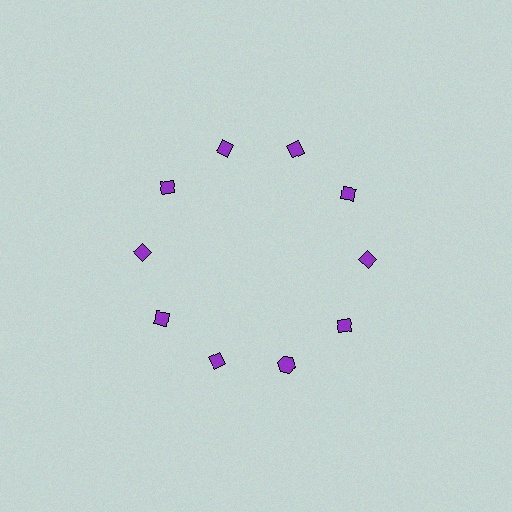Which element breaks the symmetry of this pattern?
The purple hexagon at roughly the 5 o'clock position breaks the symmetry. All other shapes are purple diamonds.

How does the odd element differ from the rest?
It has a different shape: hexagon instead of diamond.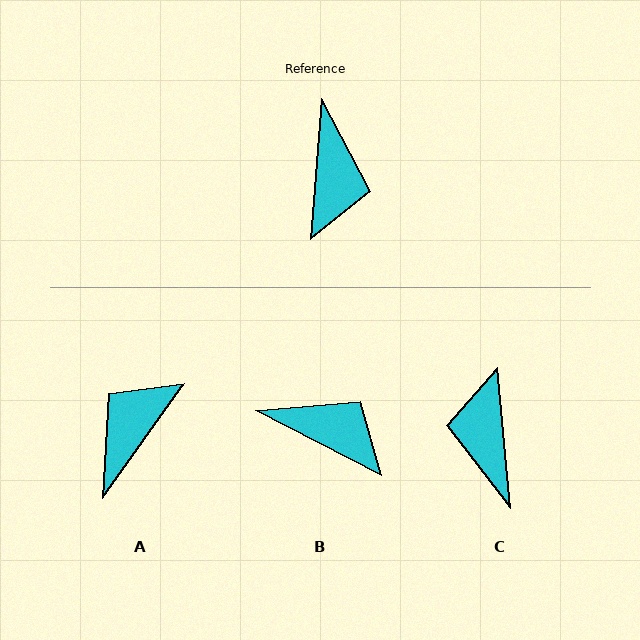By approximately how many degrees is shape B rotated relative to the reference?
Approximately 67 degrees counter-clockwise.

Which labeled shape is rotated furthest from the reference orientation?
C, about 170 degrees away.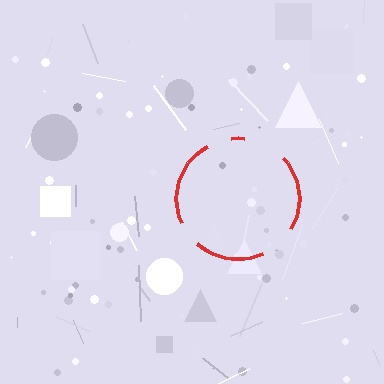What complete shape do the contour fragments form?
The contour fragments form a circle.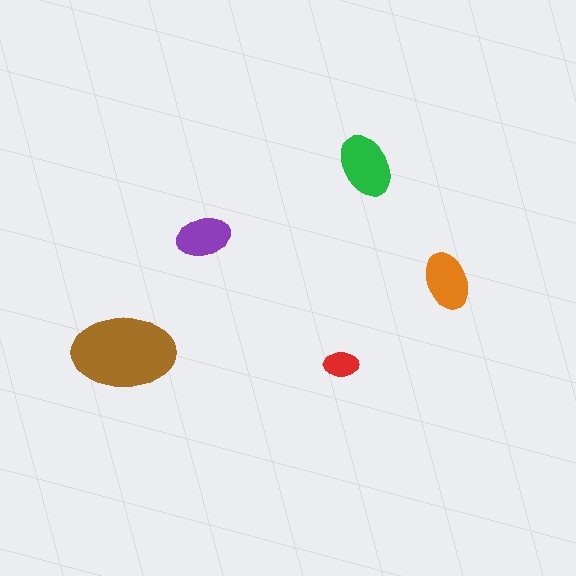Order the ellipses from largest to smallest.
the brown one, the green one, the orange one, the purple one, the red one.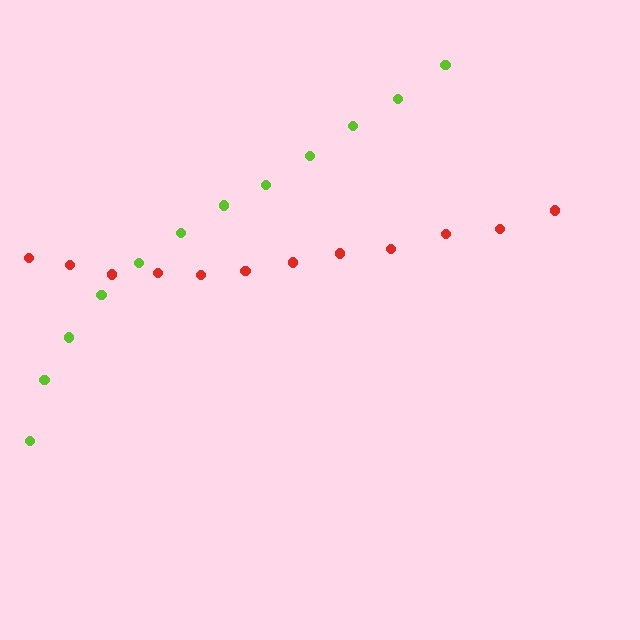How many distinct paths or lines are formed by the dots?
There are 2 distinct paths.